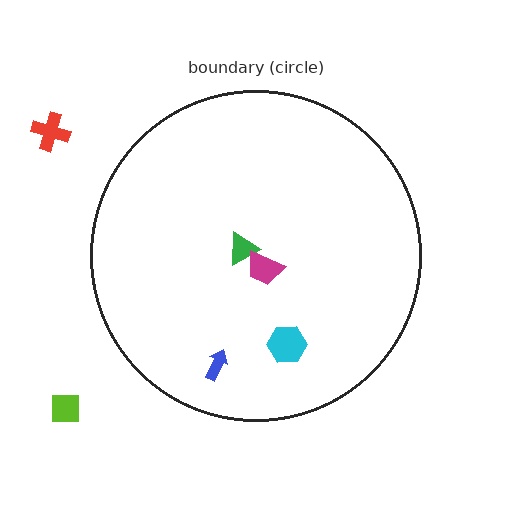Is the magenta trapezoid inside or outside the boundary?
Inside.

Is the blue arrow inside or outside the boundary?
Inside.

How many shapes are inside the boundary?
4 inside, 2 outside.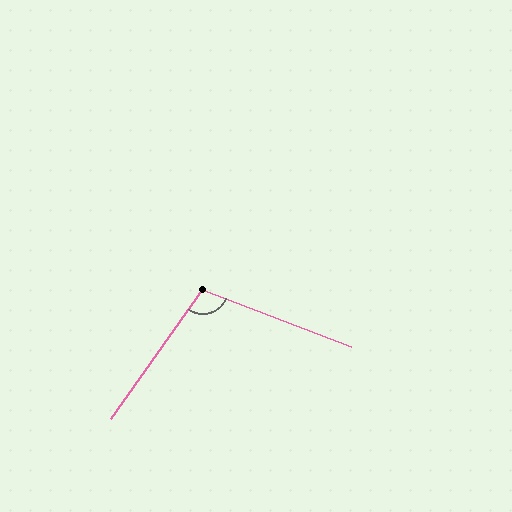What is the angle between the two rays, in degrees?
Approximately 104 degrees.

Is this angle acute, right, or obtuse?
It is obtuse.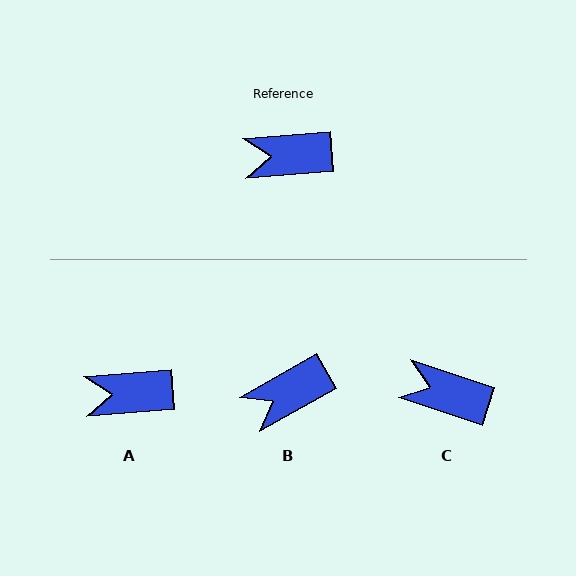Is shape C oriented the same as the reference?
No, it is off by about 23 degrees.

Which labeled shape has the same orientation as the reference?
A.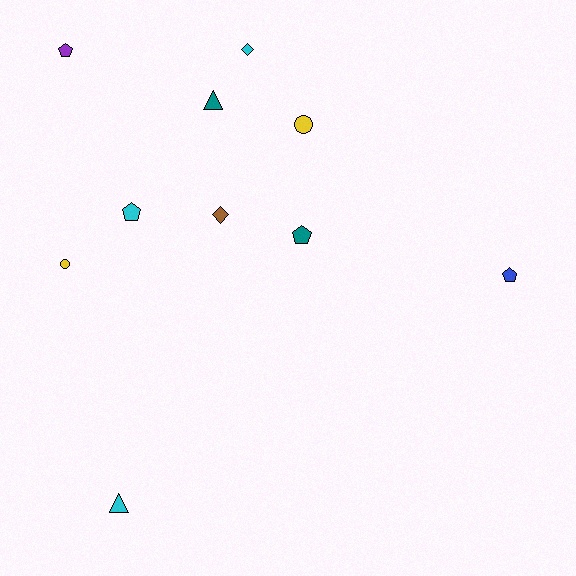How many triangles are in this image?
There are 2 triangles.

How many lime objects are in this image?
There are no lime objects.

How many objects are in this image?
There are 10 objects.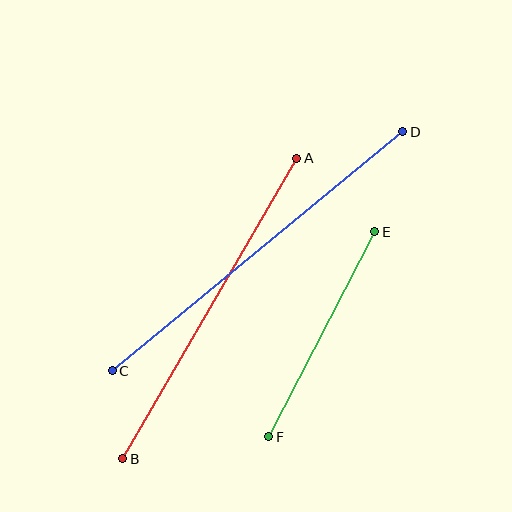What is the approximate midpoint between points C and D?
The midpoint is at approximately (257, 251) pixels.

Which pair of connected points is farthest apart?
Points C and D are farthest apart.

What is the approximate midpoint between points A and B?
The midpoint is at approximately (210, 309) pixels.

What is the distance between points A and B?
The distance is approximately 347 pixels.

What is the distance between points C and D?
The distance is approximately 376 pixels.